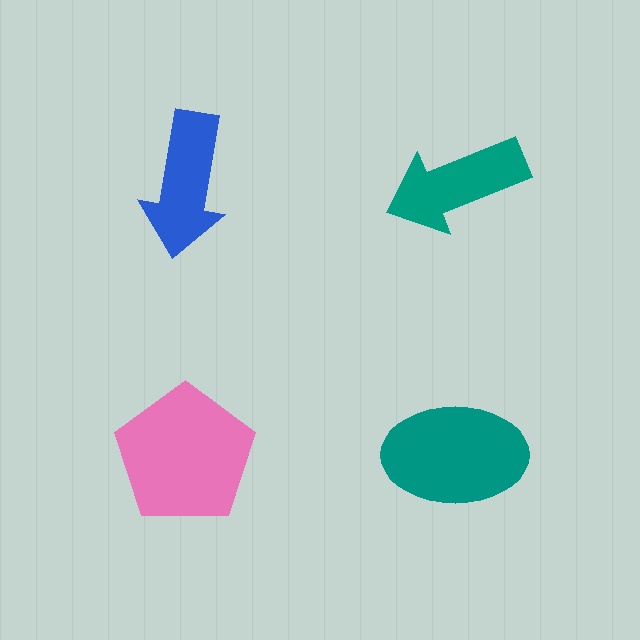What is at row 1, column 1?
A blue arrow.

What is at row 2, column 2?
A teal ellipse.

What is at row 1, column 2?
A teal arrow.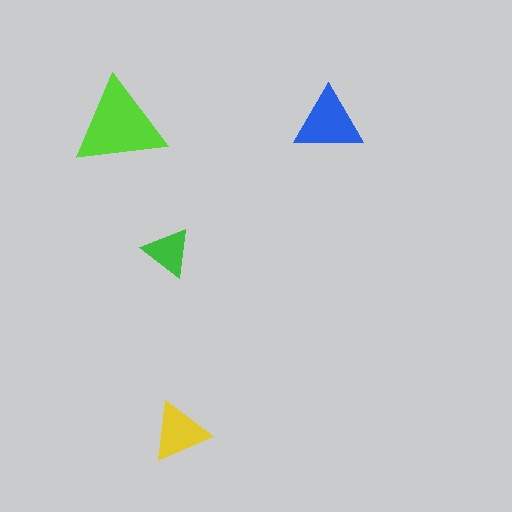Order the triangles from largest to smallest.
the lime one, the blue one, the yellow one, the green one.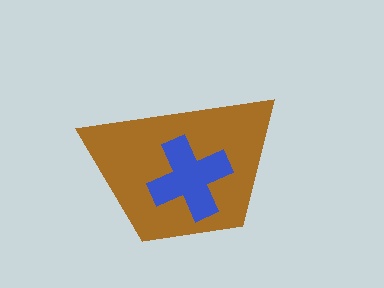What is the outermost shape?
The brown trapezoid.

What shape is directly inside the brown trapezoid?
The blue cross.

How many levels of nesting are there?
2.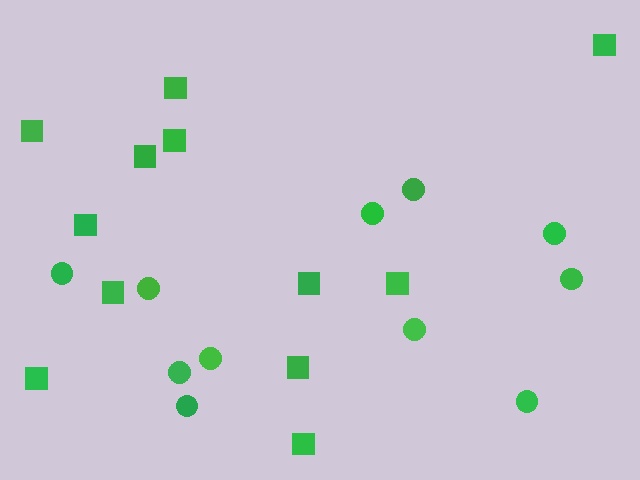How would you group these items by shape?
There are 2 groups: one group of squares (12) and one group of circles (11).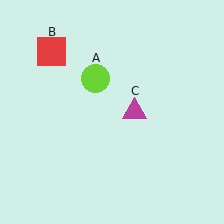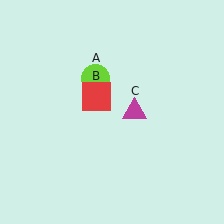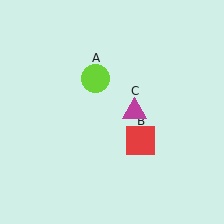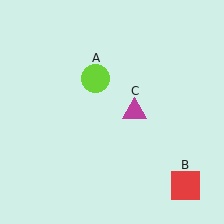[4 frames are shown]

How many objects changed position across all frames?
1 object changed position: red square (object B).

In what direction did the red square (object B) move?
The red square (object B) moved down and to the right.